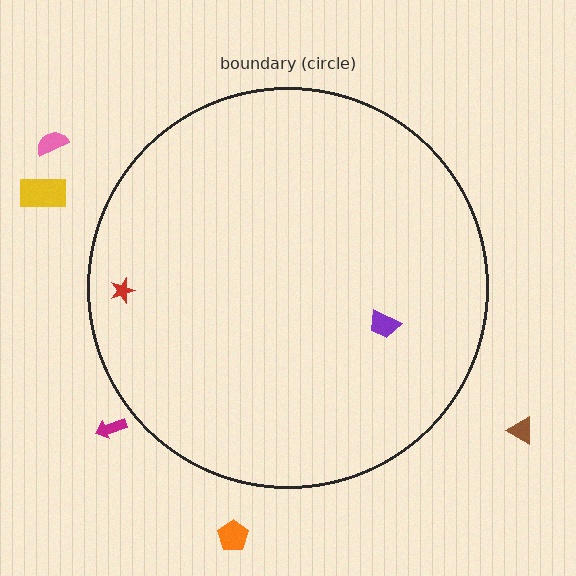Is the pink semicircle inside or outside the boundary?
Outside.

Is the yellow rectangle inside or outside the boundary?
Outside.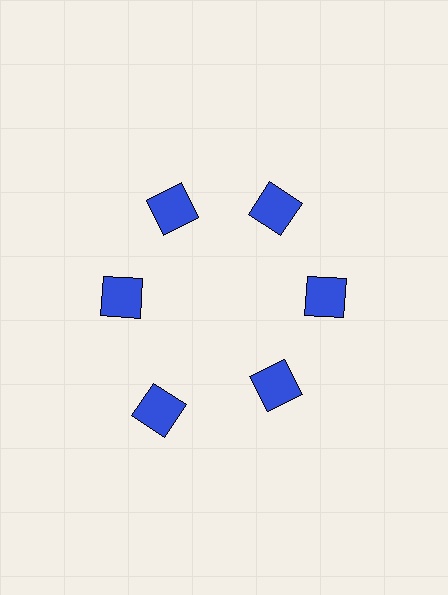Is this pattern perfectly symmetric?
No. The 6 blue squares are arranged in a ring, but one element near the 7 o'clock position is pushed outward from the center, breaking the 6-fold rotational symmetry.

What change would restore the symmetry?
The symmetry would be restored by moving it inward, back onto the ring so that all 6 squares sit at equal angles and equal distance from the center.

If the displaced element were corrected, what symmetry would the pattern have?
It would have 6-fold rotational symmetry — the pattern would map onto itself every 60 degrees.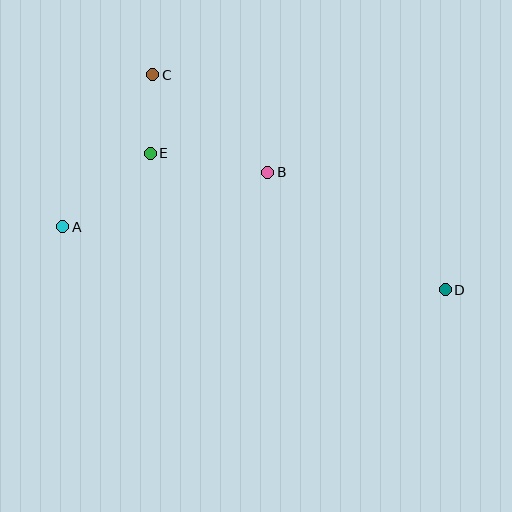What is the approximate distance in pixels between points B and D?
The distance between B and D is approximately 213 pixels.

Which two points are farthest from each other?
Points A and D are farthest from each other.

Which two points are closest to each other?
Points C and E are closest to each other.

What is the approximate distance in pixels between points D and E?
The distance between D and E is approximately 325 pixels.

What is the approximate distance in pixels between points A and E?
The distance between A and E is approximately 114 pixels.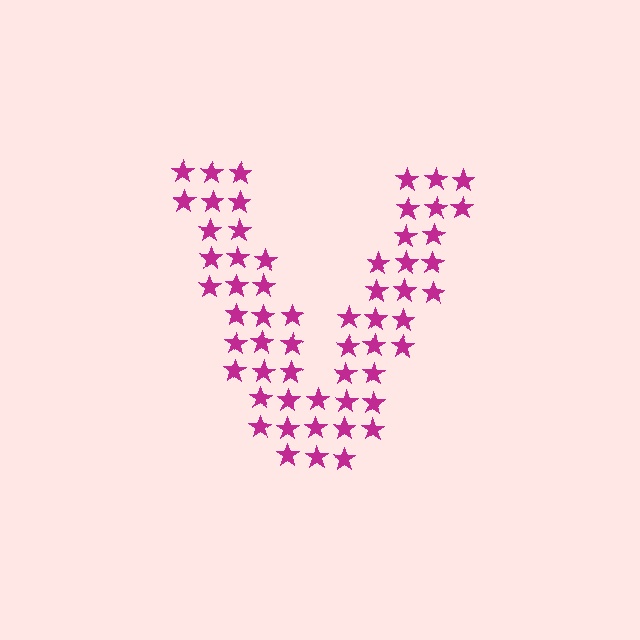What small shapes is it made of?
It is made of small stars.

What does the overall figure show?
The overall figure shows the letter V.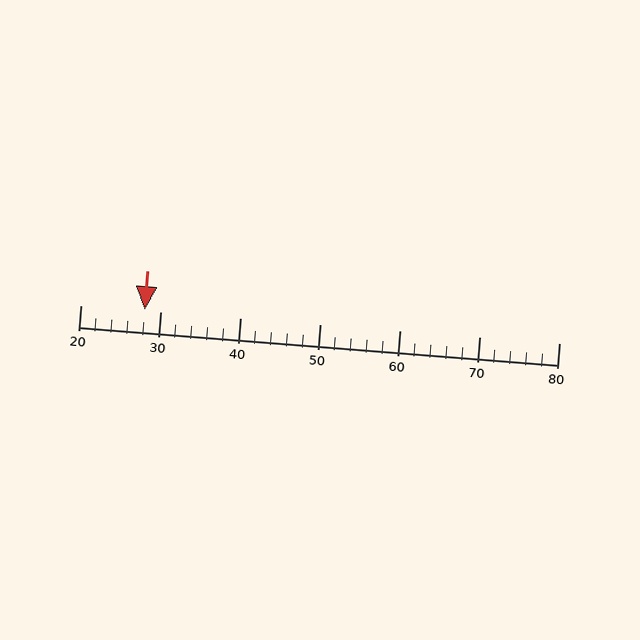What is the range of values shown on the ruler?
The ruler shows values from 20 to 80.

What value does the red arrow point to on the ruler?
The red arrow points to approximately 28.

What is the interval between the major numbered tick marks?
The major tick marks are spaced 10 units apart.